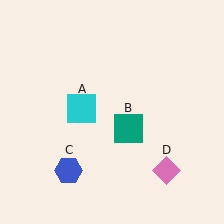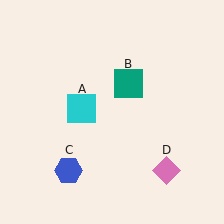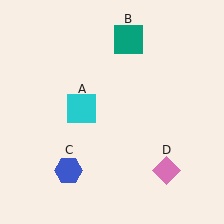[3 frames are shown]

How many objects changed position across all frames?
1 object changed position: teal square (object B).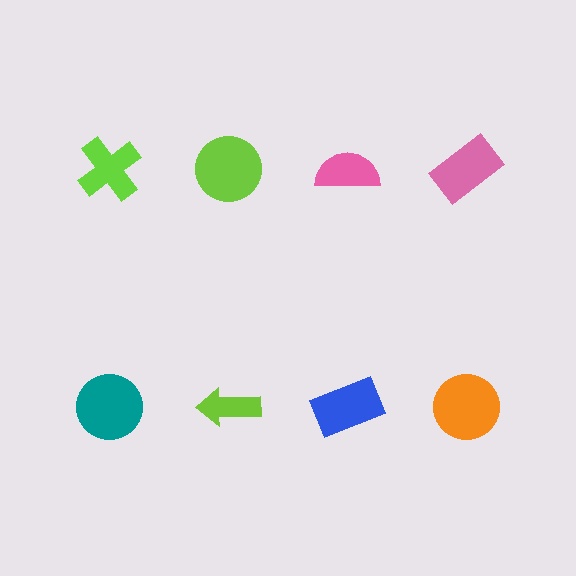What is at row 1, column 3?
A pink semicircle.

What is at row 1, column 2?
A lime circle.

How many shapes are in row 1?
4 shapes.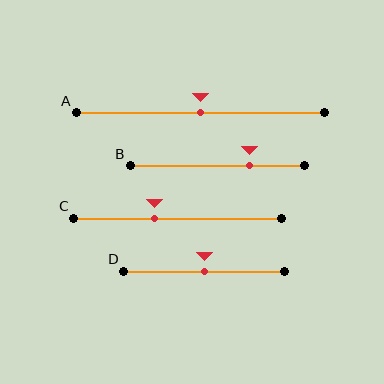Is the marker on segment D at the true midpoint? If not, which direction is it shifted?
Yes, the marker on segment D is at the true midpoint.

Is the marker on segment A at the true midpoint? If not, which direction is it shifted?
Yes, the marker on segment A is at the true midpoint.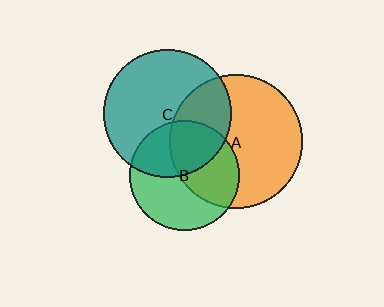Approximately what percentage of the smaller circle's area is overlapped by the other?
Approximately 45%.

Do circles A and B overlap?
Yes.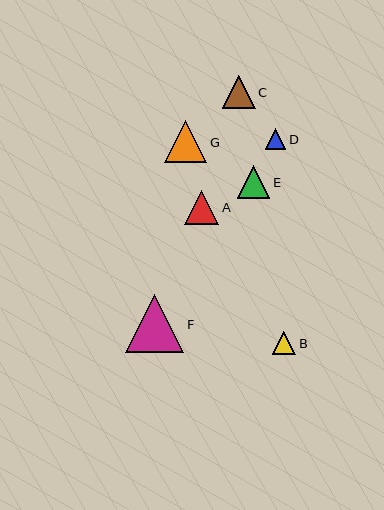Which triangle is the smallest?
Triangle D is the smallest with a size of approximately 21 pixels.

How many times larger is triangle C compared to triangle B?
Triangle C is approximately 1.4 times the size of triangle B.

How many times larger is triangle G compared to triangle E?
Triangle G is approximately 1.3 times the size of triangle E.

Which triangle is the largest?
Triangle F is the largest with a size of approximately 58 pixels.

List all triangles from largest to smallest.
From largest to smallest: F, G, A, C, E, B, D.